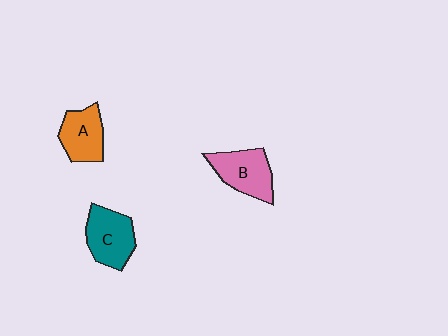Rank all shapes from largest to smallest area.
From largest to smallest: C (teal), B (pink), A (orange).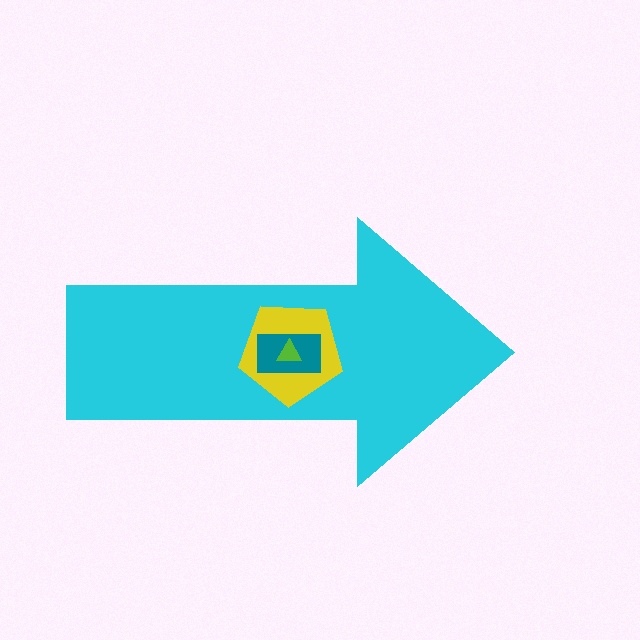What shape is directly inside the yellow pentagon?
The teal rectangle.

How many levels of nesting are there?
4.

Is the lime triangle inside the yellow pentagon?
Yes.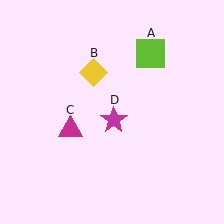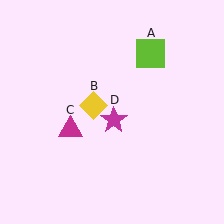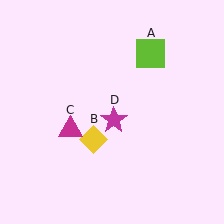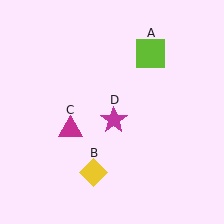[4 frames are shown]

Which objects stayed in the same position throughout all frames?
Lime square (object A) and magenta triangle (object C) and magenta star (object D) remained stationary.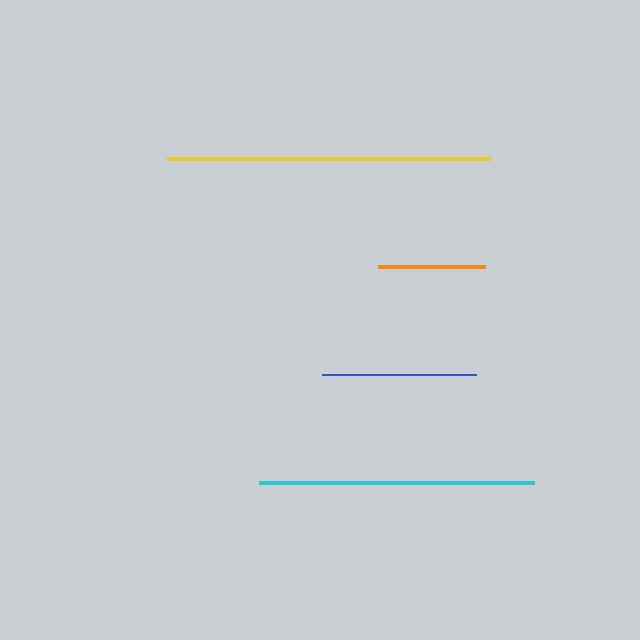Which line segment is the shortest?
The orange line is the shortest at approximately 107 pixels.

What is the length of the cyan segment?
The cyan segment is approximately 275 pixels long.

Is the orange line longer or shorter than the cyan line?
The cyan line is longer than the orange line.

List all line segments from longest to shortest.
From longest to shortest: yellow, cyan, blue, orange.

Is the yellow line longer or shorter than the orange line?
The yellow line is longer than the orange line.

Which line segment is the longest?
The yellow line is the longest at approximately 323 pixels.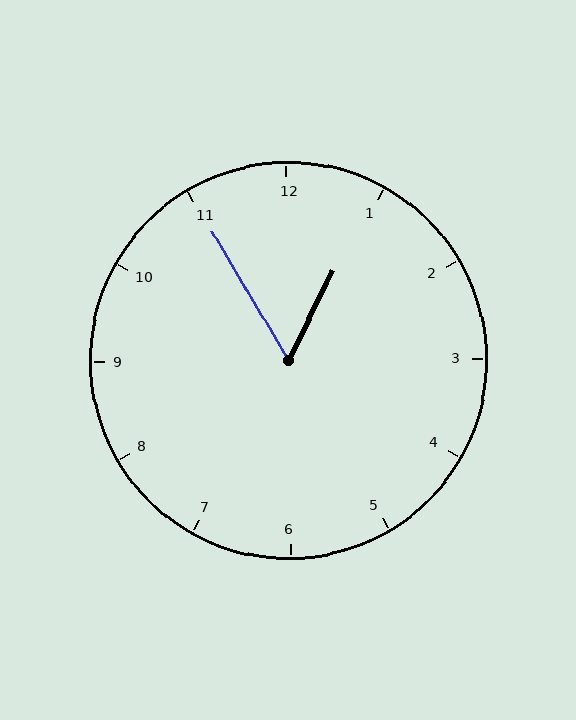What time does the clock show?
12:55.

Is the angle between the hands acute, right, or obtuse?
It is acute.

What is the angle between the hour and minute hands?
Approximately 58 degrees.